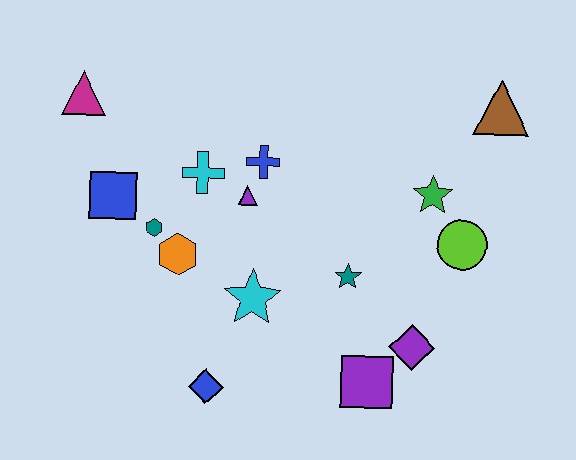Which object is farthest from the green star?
The magenta triangle is farthest from the green star.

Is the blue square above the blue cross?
No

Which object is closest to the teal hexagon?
The orange hexagon is closest to the teal hexagon.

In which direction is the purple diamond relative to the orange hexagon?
The purple diamond is to the right of the orange hexagon.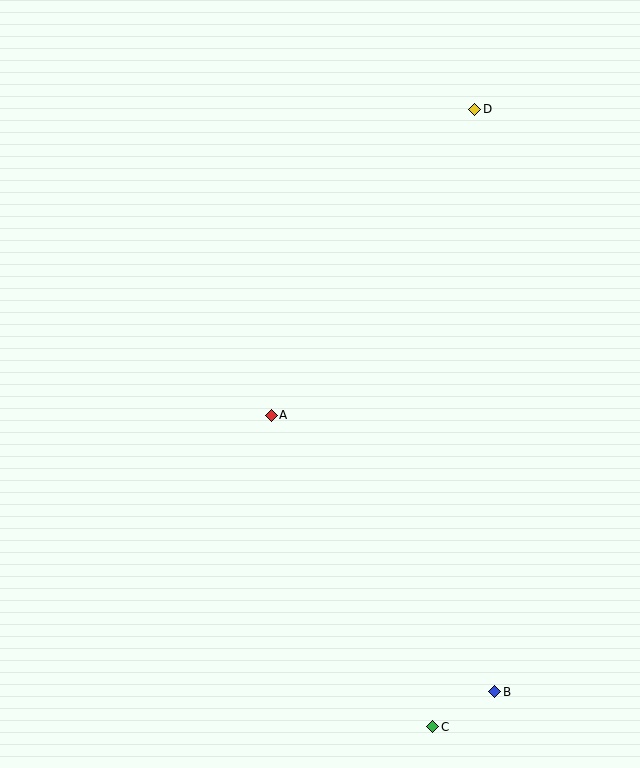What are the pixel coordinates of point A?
Point A is at (271, 415).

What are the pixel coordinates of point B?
Point B is at (495, 692).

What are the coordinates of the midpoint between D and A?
The midpoint between D and A is at (373, 262).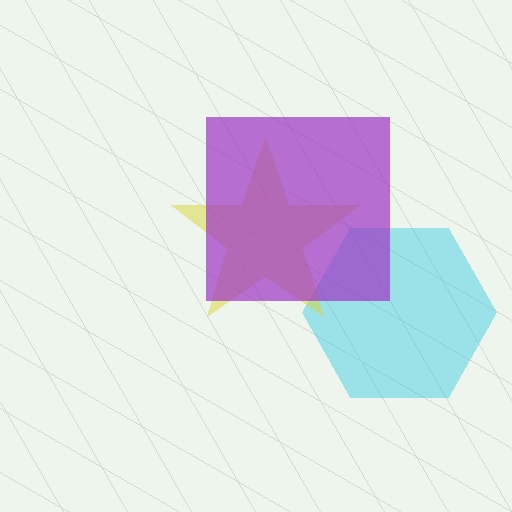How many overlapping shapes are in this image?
There are 3 overlapping shapes in the image.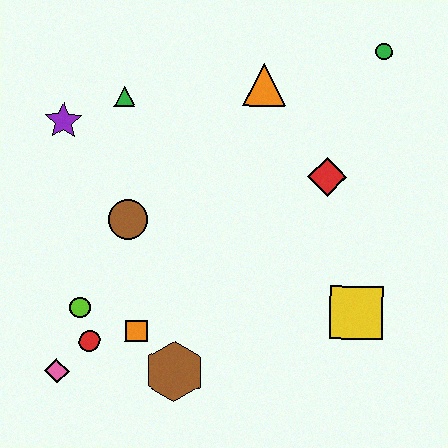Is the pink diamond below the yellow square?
Yes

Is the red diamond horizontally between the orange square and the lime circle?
No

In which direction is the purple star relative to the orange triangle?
The purple star is to the left of the orange triangle.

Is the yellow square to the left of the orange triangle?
No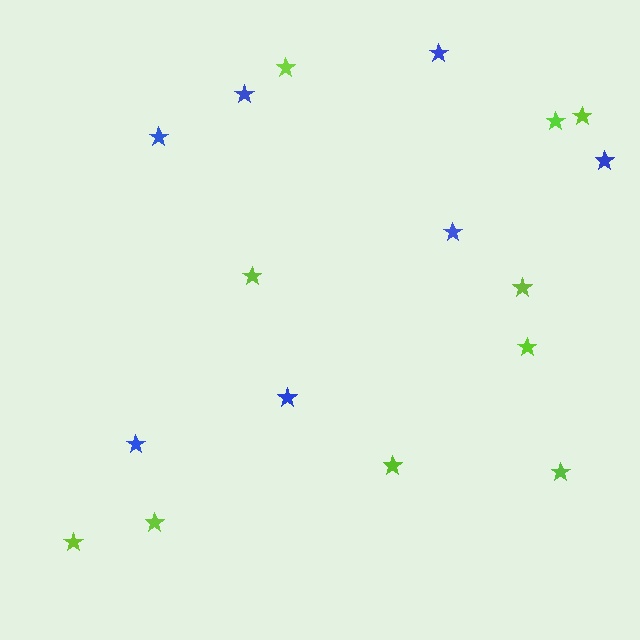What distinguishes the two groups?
There are 2 groups: one group of blue stars (7) and one group of lime stars (10).